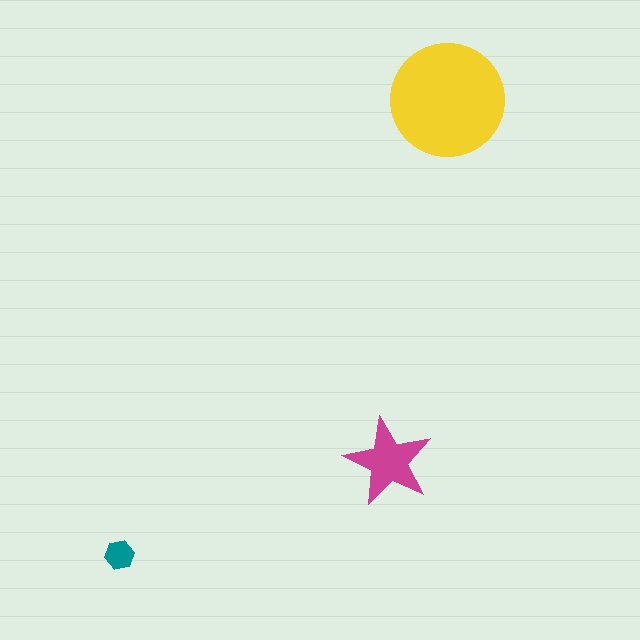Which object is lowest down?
The teal hexagon is bottommost.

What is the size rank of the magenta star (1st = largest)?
2nd.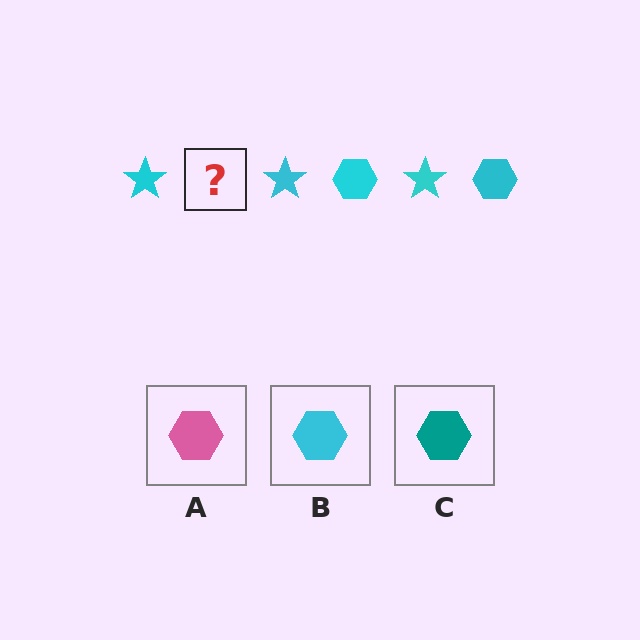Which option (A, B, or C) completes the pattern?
B.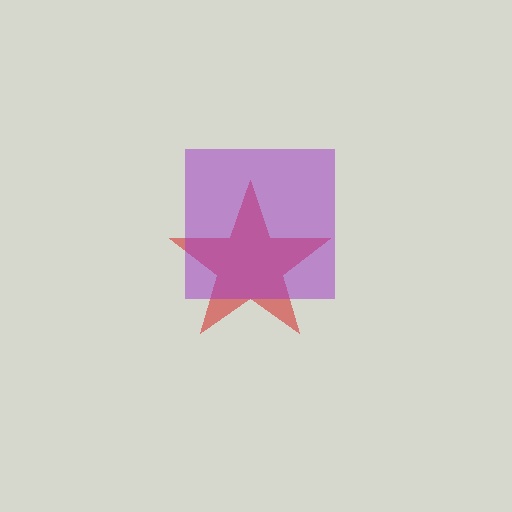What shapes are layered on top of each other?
The layered shapes are: a red star, a purple square.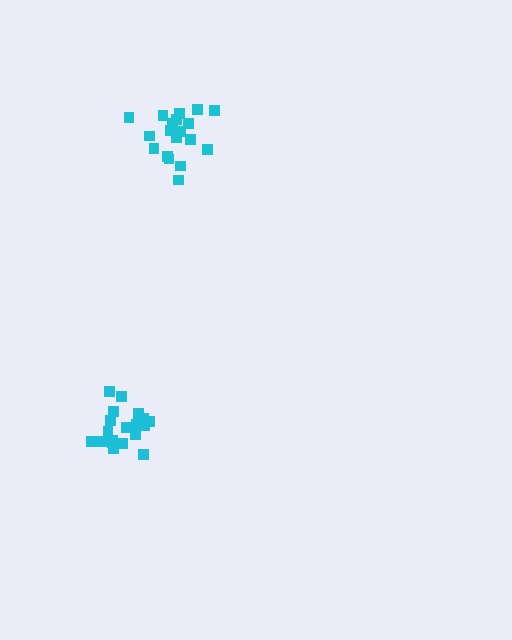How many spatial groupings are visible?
There are 2 spatial groupings.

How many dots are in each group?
Group 1: 21 dots, Group 2: 19 dots (40 total).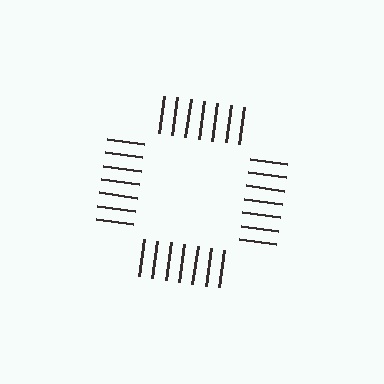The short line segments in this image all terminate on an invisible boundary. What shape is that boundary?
An illusory square — the line segments terminate on its edges but no continuous stroke is drawn.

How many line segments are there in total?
28 — 7 along each of the 4 edges.